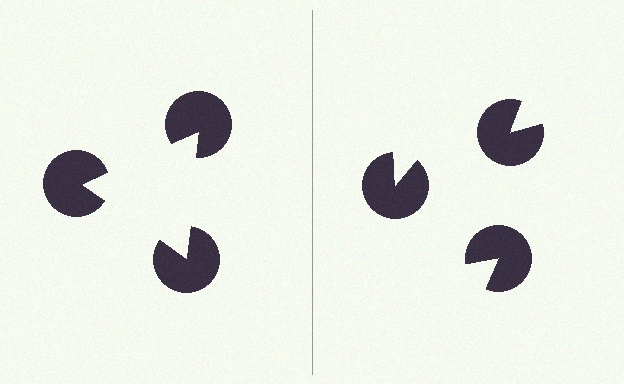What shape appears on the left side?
An illusory triangle.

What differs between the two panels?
The pac-man discs are positioned identically on both sides; only the wedge orientations differ. On the left they align to a triangle; on the right they are misaligned.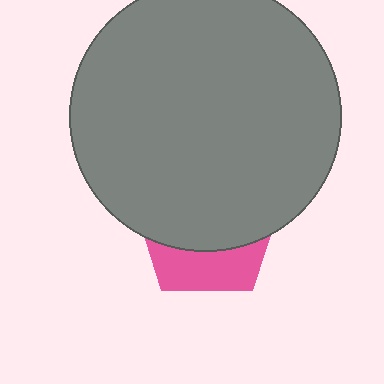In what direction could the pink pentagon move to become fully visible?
The pink pentagon could move down. That would shift it out from behind the gray circle entirely.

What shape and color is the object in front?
The object in front is a gray circle.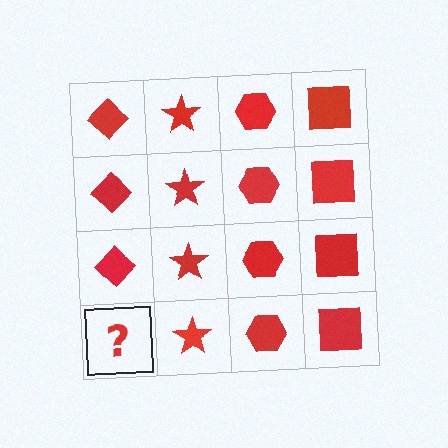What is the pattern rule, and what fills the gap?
The rule is that each column has a consistent shape. The gap should be filled with a red diamond.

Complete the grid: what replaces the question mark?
The question mark should be replaced with a red diamond.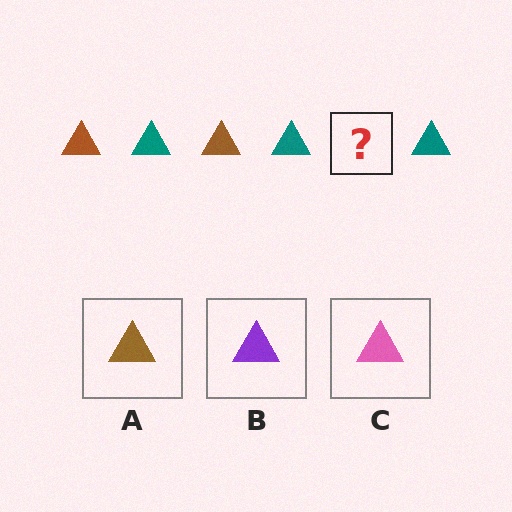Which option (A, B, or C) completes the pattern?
A.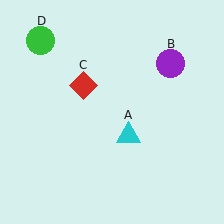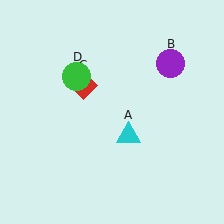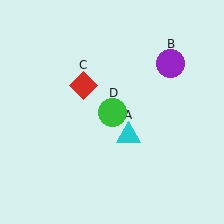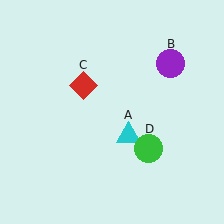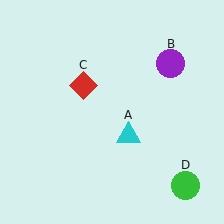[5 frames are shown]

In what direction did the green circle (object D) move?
The green circle (object D) moved down and to the right.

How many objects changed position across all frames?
1 object changed position: green circle (object D).